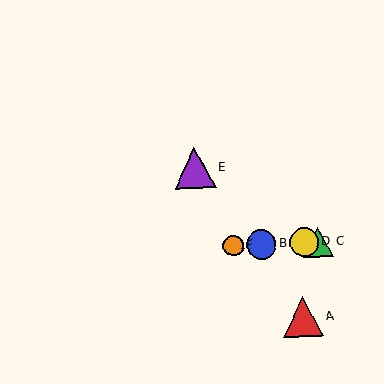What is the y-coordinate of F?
Object F is at y≈246.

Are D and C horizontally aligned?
Yes, both are at y≈243.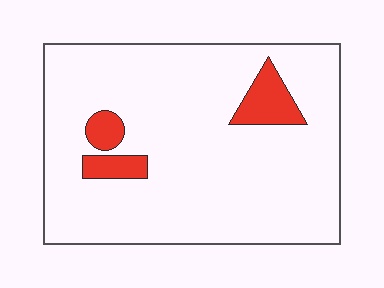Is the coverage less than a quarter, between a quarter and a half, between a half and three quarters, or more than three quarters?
Less than a quarter.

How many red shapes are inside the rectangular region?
3.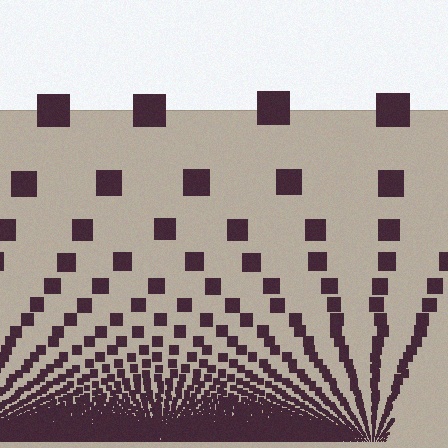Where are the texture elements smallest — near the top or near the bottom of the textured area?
Near the bottom.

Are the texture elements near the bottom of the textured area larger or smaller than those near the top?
Smaller. The gradient is inverted — elements near the bottom are smaller and denser.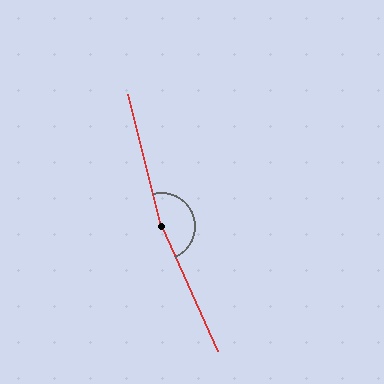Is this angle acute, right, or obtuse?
It is obtuse.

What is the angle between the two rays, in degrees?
Approximately 170 degrees.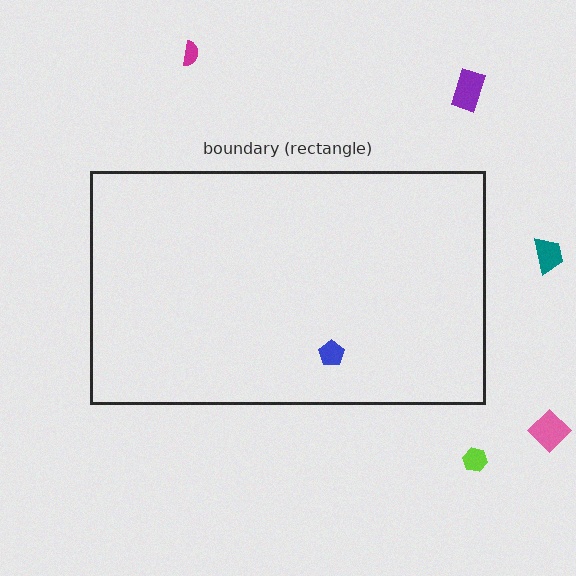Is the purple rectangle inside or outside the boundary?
Outside.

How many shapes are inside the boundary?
1 inside, 5 outside.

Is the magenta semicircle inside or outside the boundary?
Outside.